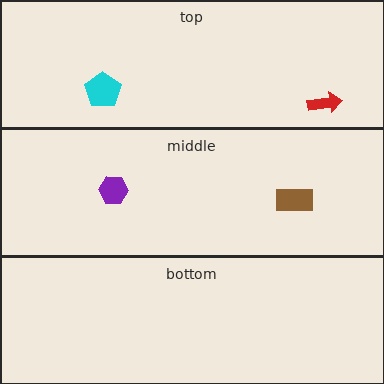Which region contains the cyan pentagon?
The top region.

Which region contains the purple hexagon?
The middle region.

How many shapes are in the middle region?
2.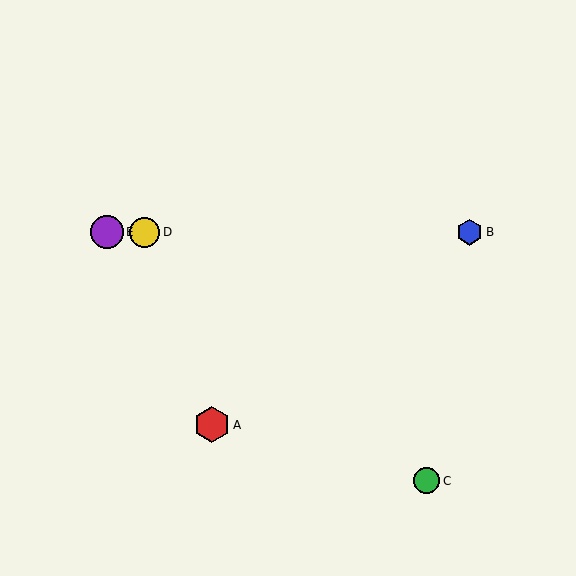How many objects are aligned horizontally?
3 objects (B, D, E) are aligned horizontally.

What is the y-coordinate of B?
Object B is at y≈232.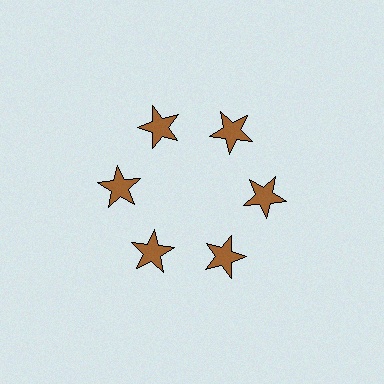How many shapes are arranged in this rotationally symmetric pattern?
There are 6 shapes, arranged in 6 groups of 1.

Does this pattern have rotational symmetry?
Yes, this pattern has 6-fold rotational symmetry. It looks the same after rotating 60 degrees around the center.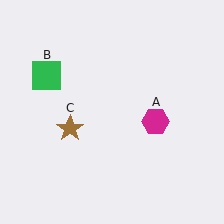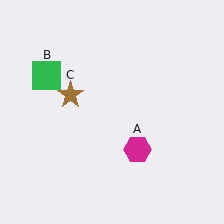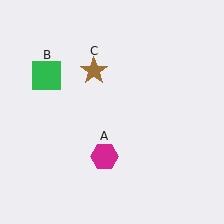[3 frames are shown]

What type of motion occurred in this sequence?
The magenta hexagon (object A), brown star (object C) rotated clockwise around the center of the scene.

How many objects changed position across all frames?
2 objects changed position: magenta hexagon (object A), brown star (object C).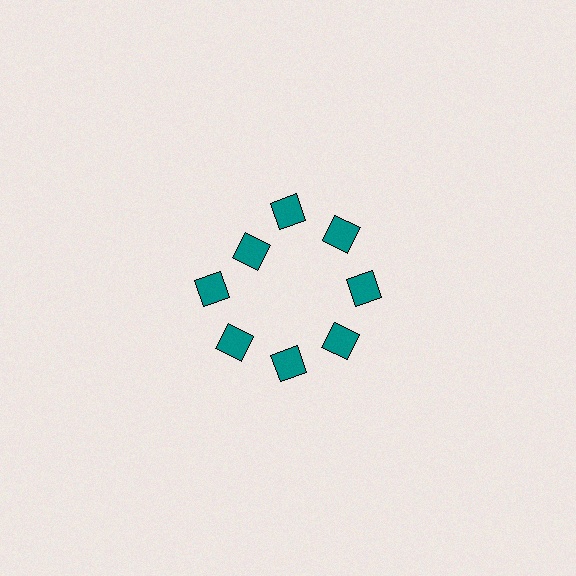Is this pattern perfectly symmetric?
No. The 8 teal diamonds are arranged in a ring, but one element near the 10 o'clock position is pulled inward toward the center, breaking the 8-fold rotational symmetry.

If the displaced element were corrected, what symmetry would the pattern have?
It would have 8-fold rotational symmetry — the pattern would map onto itself every 45 degrees.